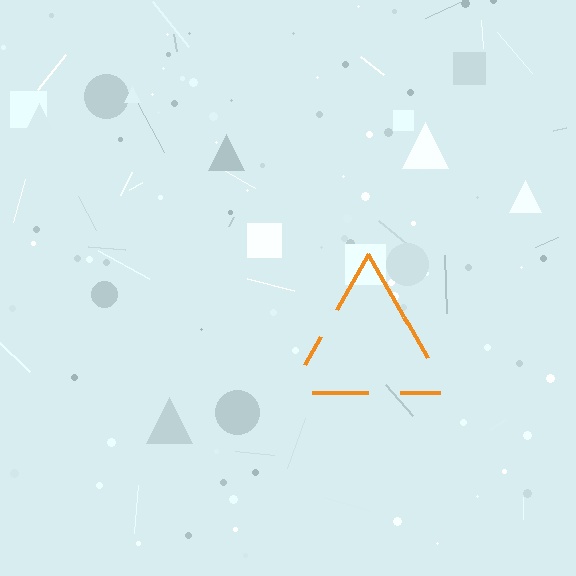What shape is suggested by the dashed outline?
The dashed outline suggests a triangle.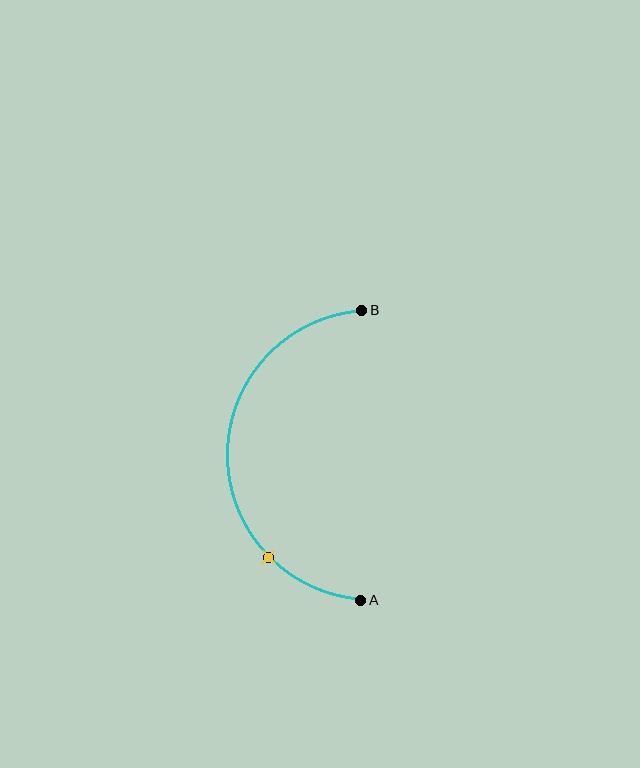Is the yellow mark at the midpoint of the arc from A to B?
No. The yellow mark lies on the arc but is closer to endpoint A. The arc midpoint would be at the point on the curve equidistant along the arc from both A and B.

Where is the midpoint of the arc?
The arc midpoint is the point on the curve farthest from the straight line joining A and B. It sits to the left of that line.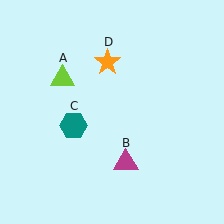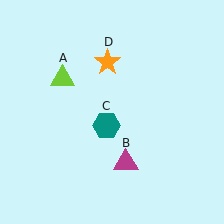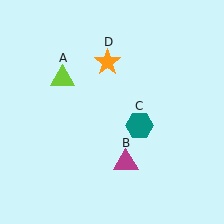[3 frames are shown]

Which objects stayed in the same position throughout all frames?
Lime triangle (object A) and magenta triangle (object B) and orange star (object D) remained stationary.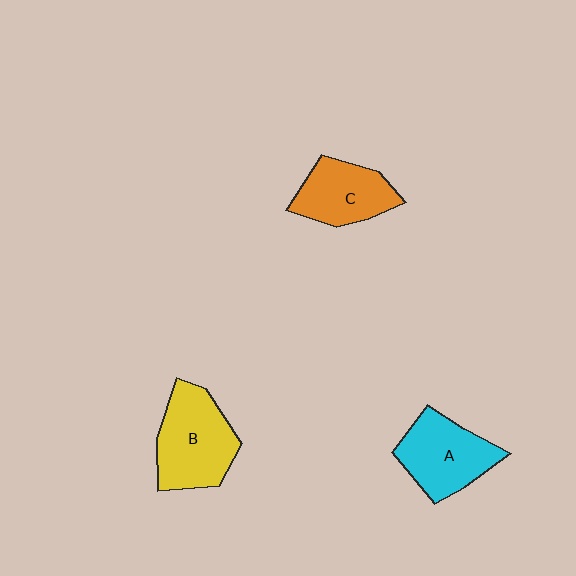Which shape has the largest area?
Shape B (yellow).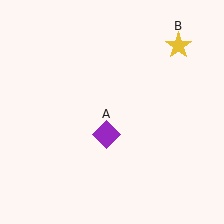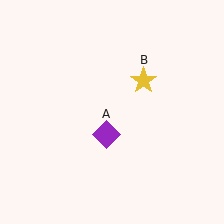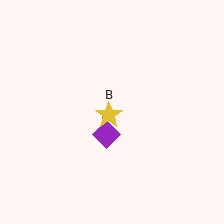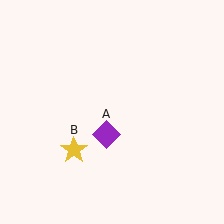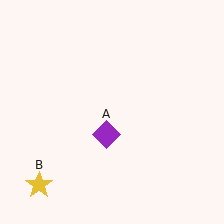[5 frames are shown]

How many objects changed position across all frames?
1 object changed position: yellow star (object B).